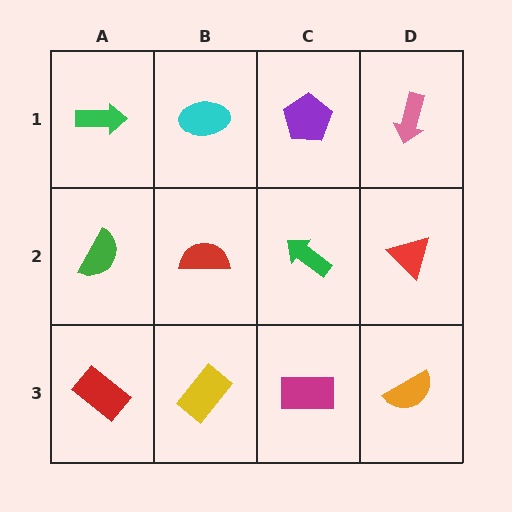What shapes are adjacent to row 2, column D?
A pink arrow (row 1, column D), an orange semicircle (row 3, column D), a green arrow (row 2, column C).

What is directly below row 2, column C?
A magenta rectangle.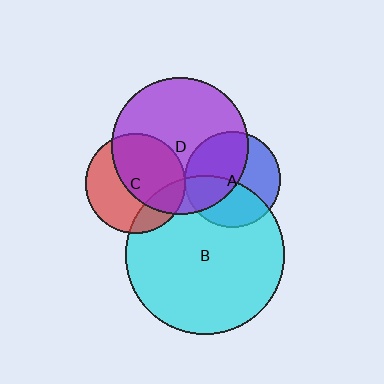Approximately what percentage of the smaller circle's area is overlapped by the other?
Approximately 50%.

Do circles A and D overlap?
Yes.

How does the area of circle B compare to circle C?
Approximately 2.5 times.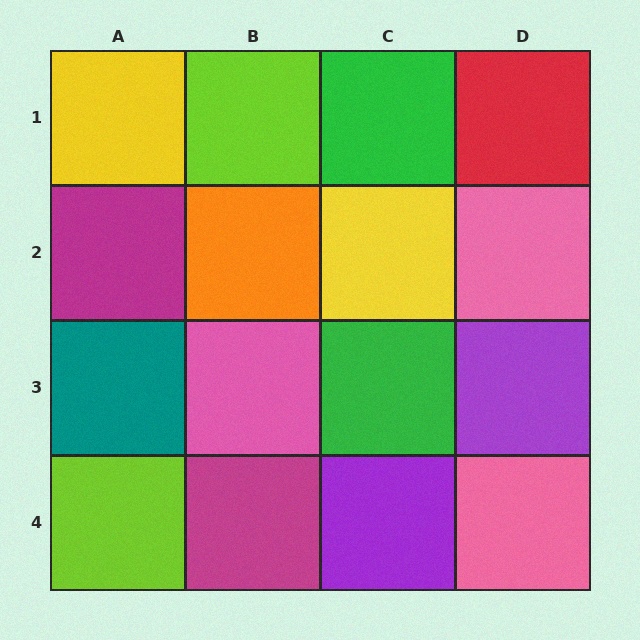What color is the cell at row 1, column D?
Red.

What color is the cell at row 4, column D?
Pink.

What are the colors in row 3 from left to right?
Teal, pink, green, purple.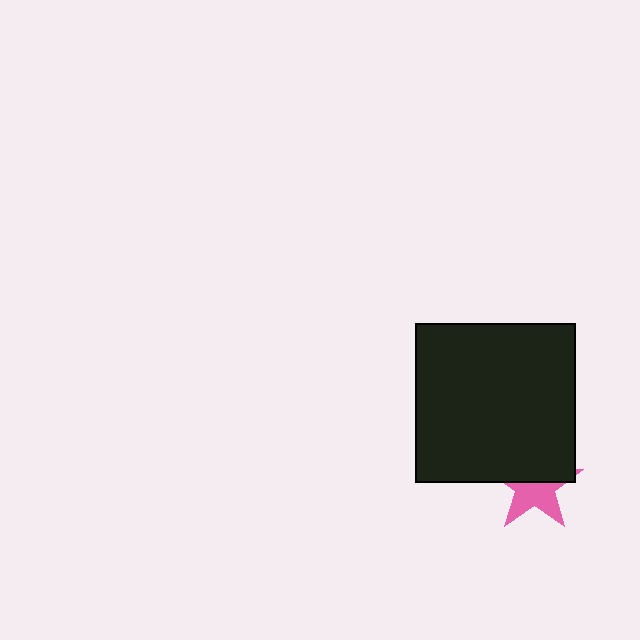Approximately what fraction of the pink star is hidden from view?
Roughly 50% of the pink star is hidden behind the black rectangle.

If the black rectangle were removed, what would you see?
You would see the complete pink star.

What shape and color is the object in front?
The object in front is a black rectangle.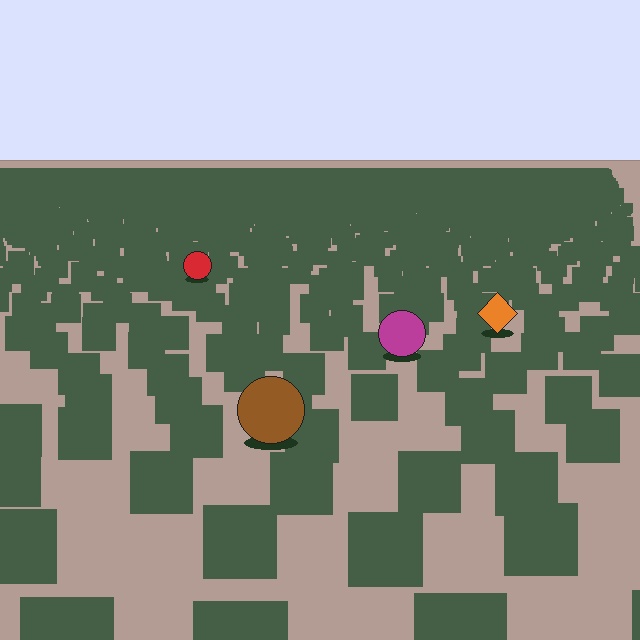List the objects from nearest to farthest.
From nearest to farthest: the brown circle, the magenta circle, the orange diamond, the red circle.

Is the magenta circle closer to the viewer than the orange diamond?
Yes. The magenta circle is closer — you can tell from the texture gradient: the ground texture is coarser near it.